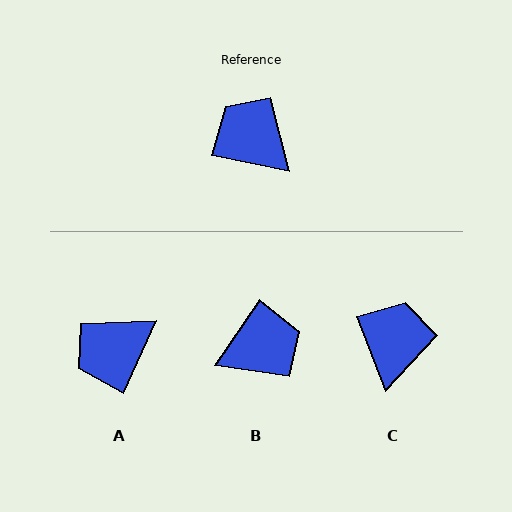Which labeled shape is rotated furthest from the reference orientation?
B, about 113 degrees away.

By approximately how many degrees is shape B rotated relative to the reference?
Approximately 113 degrees clockwise.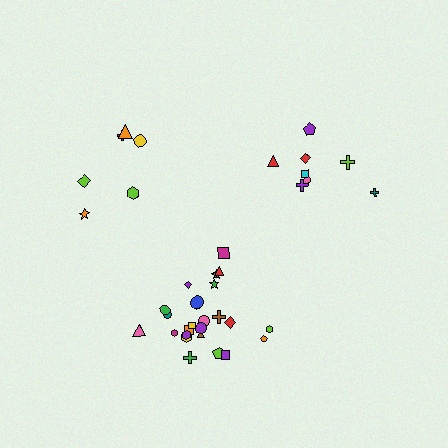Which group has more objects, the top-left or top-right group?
The top-right group.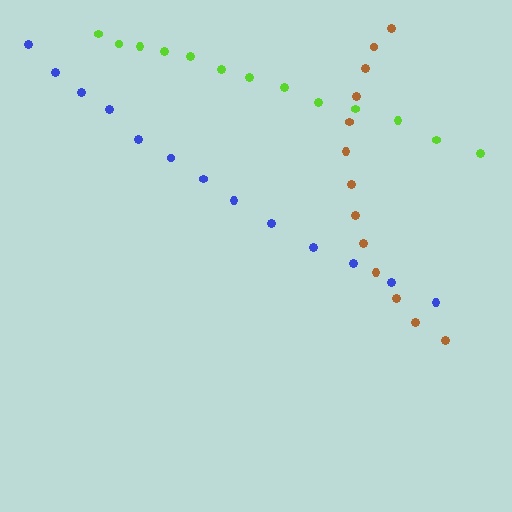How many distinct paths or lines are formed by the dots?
There are 3 distinct paths.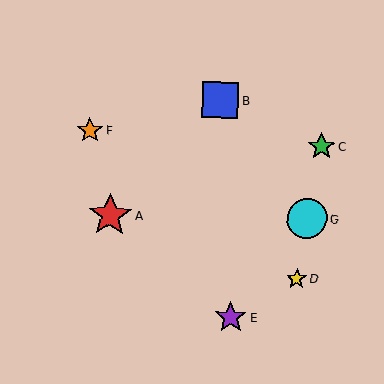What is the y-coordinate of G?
Object G is at y≈219.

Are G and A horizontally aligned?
Yes, both are at y≈219.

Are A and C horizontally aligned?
No, A is at y≈215 and C is at y≈147.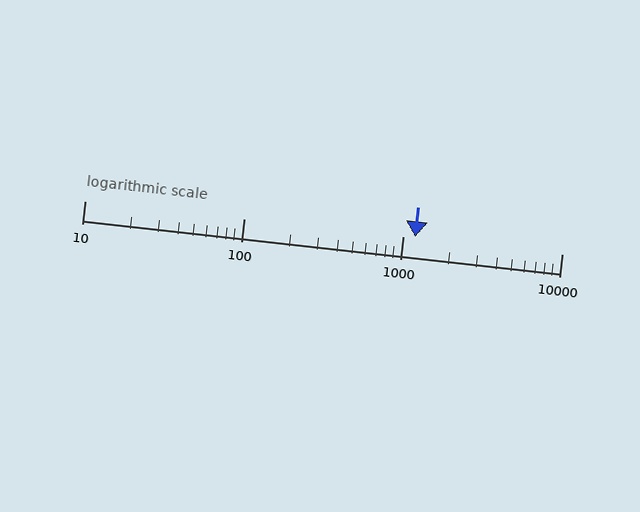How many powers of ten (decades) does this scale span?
The scale spans 3 decades, from 10 to 10000.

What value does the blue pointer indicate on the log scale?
The pointer indicates approximately 1200.